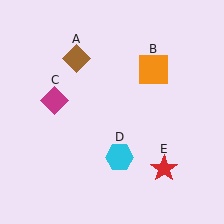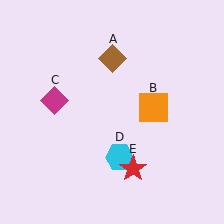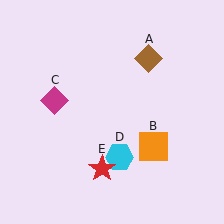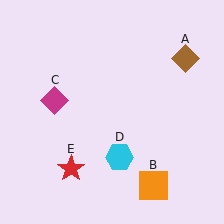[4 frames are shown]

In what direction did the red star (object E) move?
The red star (object E) moved left.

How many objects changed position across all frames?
3 objects changed position: brown diamond (object A), orange square (object B), red star (object E).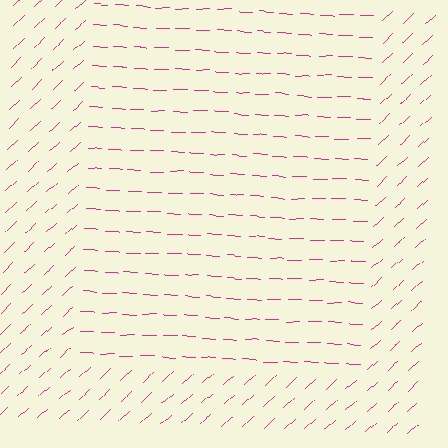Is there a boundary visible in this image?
Yes, there is a texture boundary formed by a change in line orientation.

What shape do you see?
I see a rectangle.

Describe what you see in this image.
The image is filled with small magenta line segments. A rectangle region in the image has lines oriented differently from the surrounding lines, creating a visible texture boundary.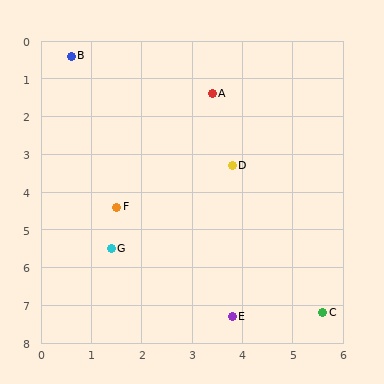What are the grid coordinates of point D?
Point D is at approximately (3.8, 3.3).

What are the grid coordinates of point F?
Point F is at approximately (1.5, 4.4).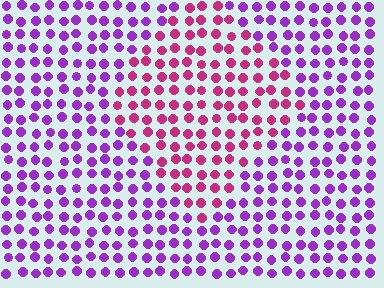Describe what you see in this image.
The image is filled with small purple elements in a uniform arrangement. A diamond-shaped region is visible where the elements are tinted to a slightly different hue, forming a subtle color boundary.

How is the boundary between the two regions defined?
The boundary is defined purely by a slight shift in hue (about 43 degrees). Spacing, size, and orientation are identical on both sides.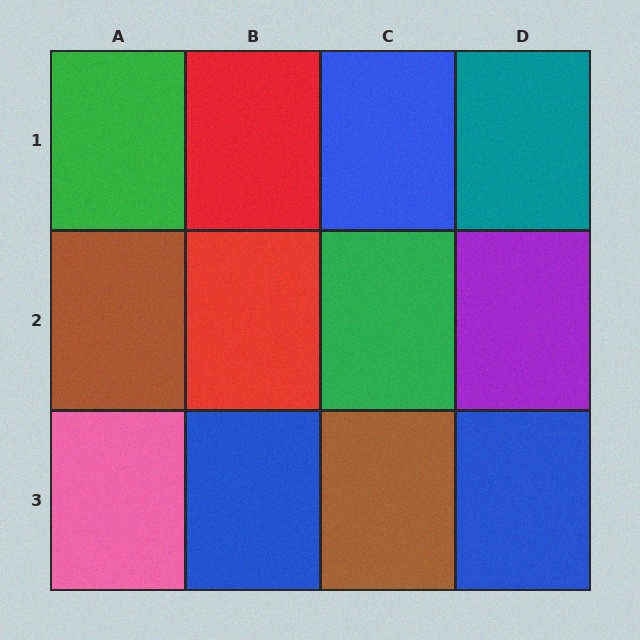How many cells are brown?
2 cells are brown.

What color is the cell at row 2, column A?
Brown.